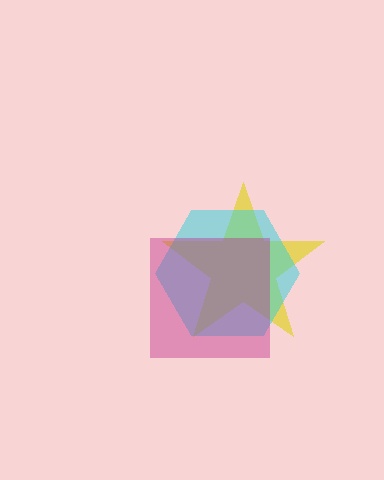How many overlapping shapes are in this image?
There are 3 overlapping shapes in the image.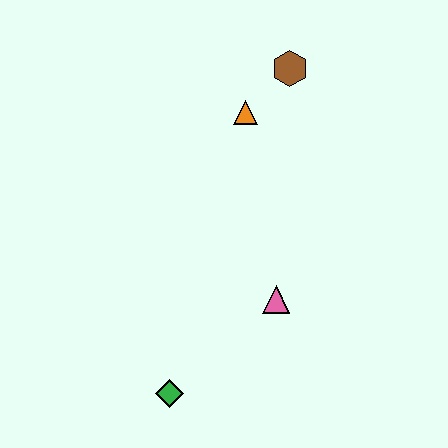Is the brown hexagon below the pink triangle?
No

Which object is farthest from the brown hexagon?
The green diamond is farthest from the brown hexagon.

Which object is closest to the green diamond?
The pink triangle is closest to the green diamond.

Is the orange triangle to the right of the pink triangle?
No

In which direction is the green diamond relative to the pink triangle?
The green diamond is to the left of the pink triangle.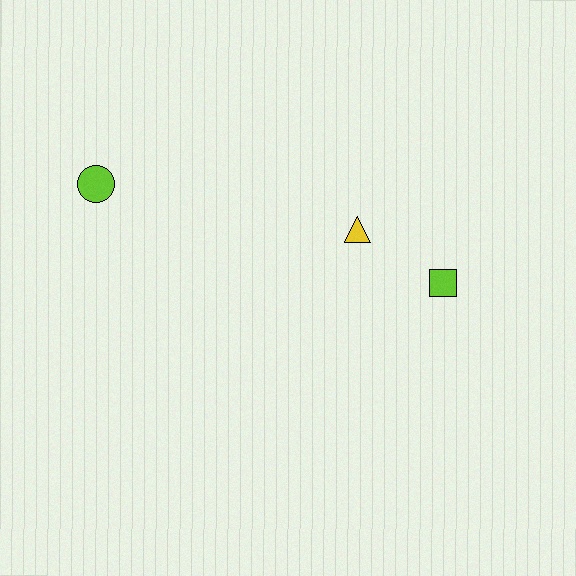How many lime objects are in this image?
There are 2 lime objects.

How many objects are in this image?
There are 3 objects.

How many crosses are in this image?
There are no crosses.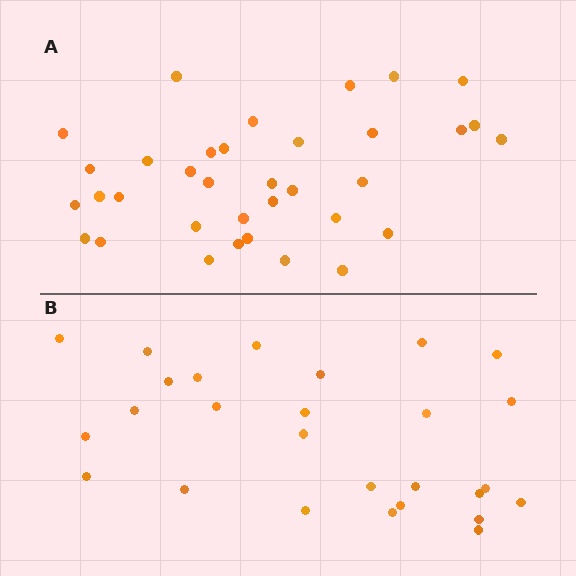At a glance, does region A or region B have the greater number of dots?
Region A (the top region) has more dots.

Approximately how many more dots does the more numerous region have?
Region A has roughly 8 or so more dots than region B.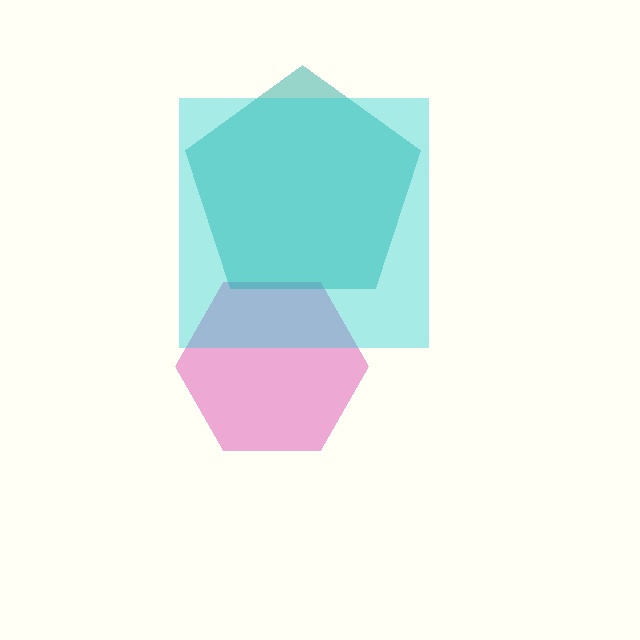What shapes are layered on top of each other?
The layered shapes are: a pink hexagon, a teal pentagon, a cyan square.